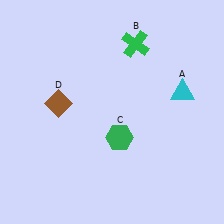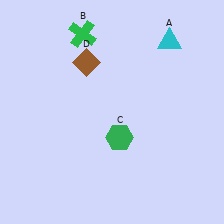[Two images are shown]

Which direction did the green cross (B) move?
The green cross (B) moved left.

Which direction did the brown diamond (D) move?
The brown diamond (D) moved up.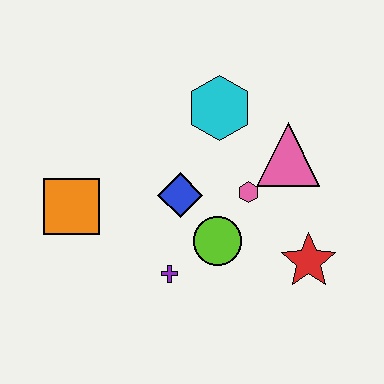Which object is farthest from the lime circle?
The orange square is farthest from the lime circle.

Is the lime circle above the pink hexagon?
No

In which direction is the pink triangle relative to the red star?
The pink triangle is above the red star.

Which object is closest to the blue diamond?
The lime circle is closest to the blue diamond.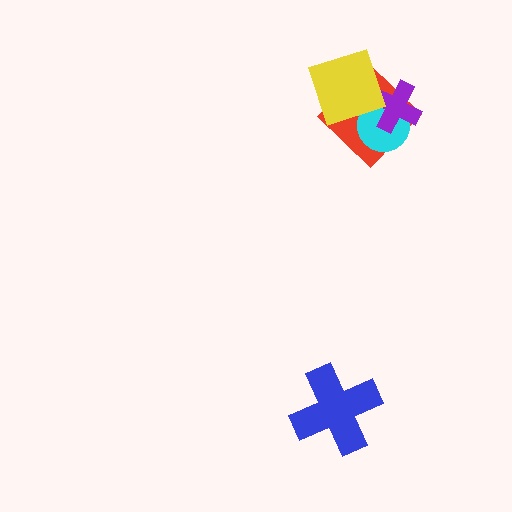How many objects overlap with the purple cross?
2 objects overlap with the purple cross.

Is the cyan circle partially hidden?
Yes, it is partially covered by another shape.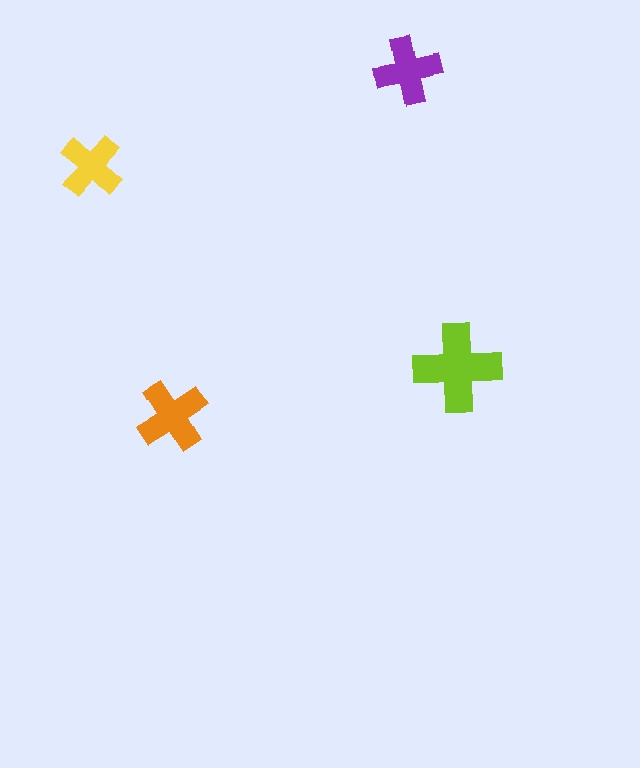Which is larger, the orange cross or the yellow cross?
The orange one.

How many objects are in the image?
There are 4 objects in the image.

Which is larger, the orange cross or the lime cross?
The lime one.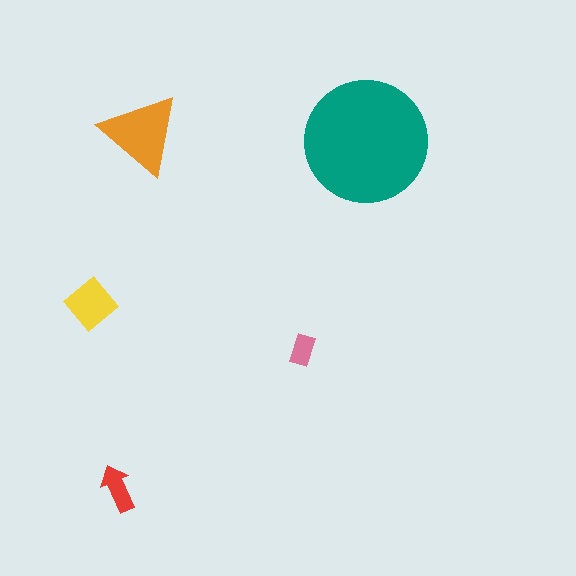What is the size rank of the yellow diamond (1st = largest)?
3rd.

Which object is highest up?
The orange triangle is topmost.